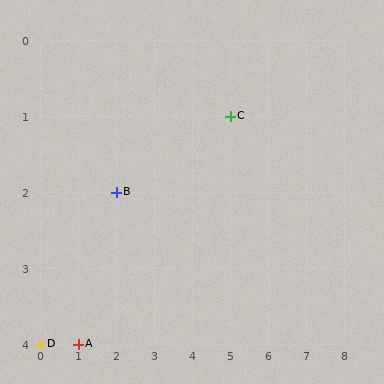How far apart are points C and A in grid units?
Points C and A are 4 columns and 3 rows apart (about 5.0 grid units diagonally).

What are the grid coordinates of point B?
Point B is at grid coordinates (2, 2).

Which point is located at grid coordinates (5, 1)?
Point C is at (5, 1).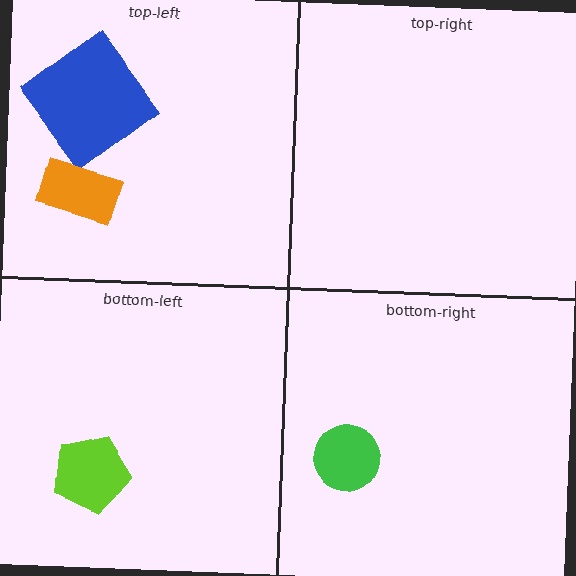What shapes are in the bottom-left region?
The lime pentagon.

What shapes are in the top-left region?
The blue diamond, the orange rectangle.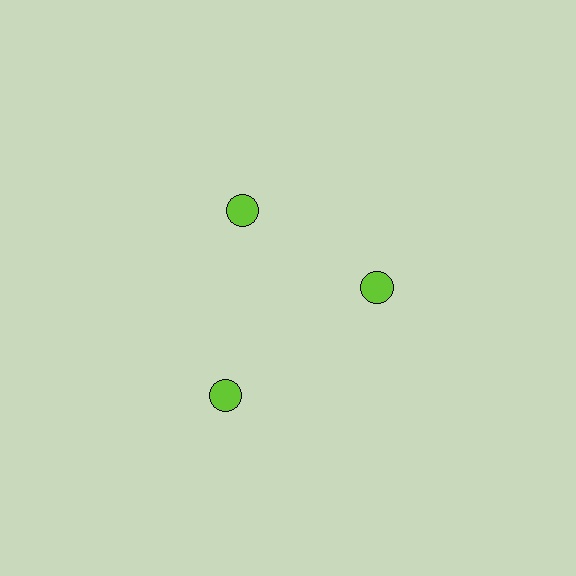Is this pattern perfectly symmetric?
No. The 3 lime circles are arranged in a ring, but one element near the 7 o'clock position is pushed outward from the center, breaking the 3-fold rotational symmetry.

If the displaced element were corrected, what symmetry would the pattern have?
It would have 3-fold rotational symmetry — the pattern would map onto itself every 120 degrees.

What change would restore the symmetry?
The symmetry would be restored by moving it inward, back onto the ring so that all 3 circles sit at equal angles and equal distance from the center.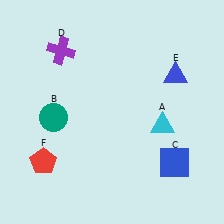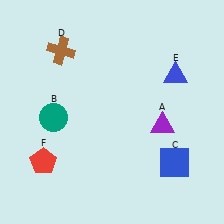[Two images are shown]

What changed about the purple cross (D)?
In Image 1, D is purple. In Image 2, it changed to brown.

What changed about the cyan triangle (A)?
In Image 1, A is cyan. In Image 2, it changed to purple.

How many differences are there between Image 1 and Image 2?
There are 2 differences between the two images.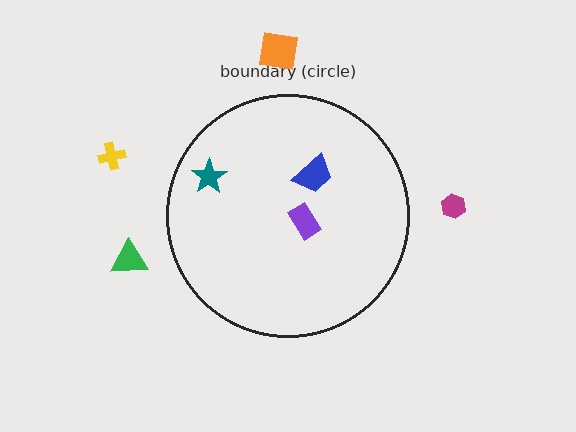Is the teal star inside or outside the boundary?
Inside.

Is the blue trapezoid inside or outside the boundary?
Inside.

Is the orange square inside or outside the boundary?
Outside.